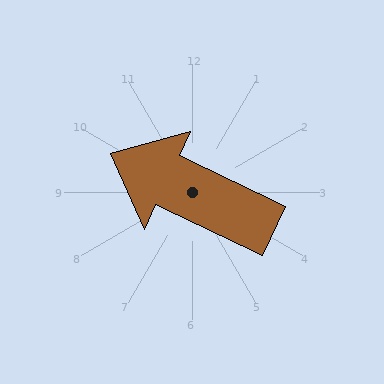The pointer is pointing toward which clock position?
Roughly 10 o'clock.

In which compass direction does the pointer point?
Northwest.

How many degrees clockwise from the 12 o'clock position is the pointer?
Approximately 295 degrees.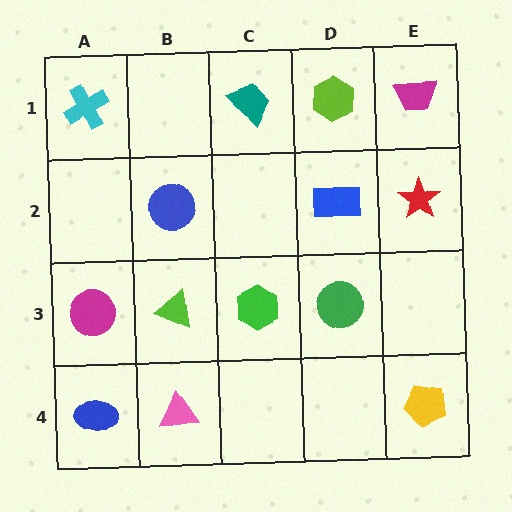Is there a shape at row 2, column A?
No, that cell is empty.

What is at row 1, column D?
A lime hexagon.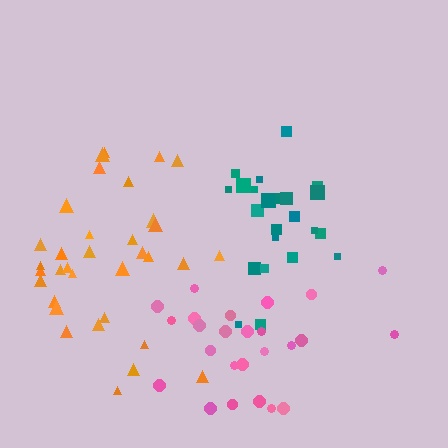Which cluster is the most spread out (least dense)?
Pink.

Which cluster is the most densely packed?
Teal.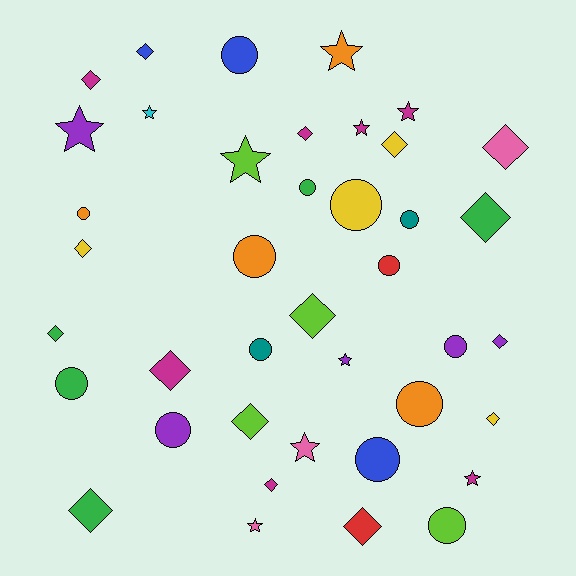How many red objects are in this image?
There are 2 red objects.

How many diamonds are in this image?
There are 16 diamonds.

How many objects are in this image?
There are 40 objects.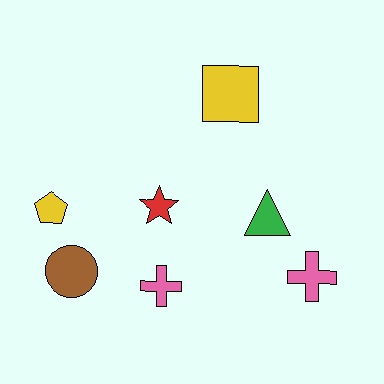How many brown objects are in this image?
There is 1 brown object.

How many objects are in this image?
There are 7 objects.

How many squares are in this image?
There is 1 square.